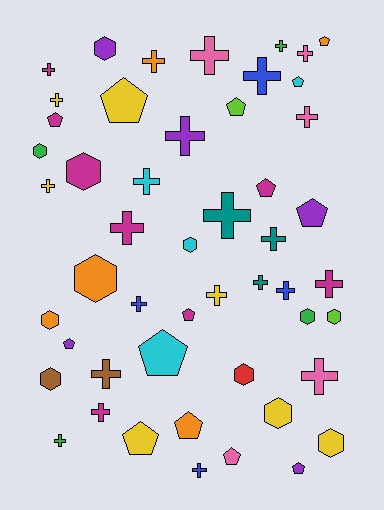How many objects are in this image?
There are 50 objects.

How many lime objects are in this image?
There are 2 lime objects.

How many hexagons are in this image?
There are 12 hexagons.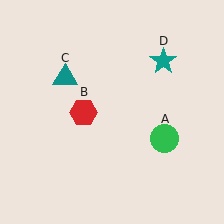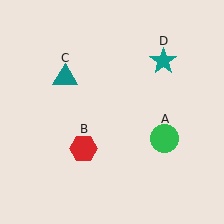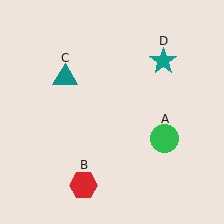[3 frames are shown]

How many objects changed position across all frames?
1 object changed position: red hexagon (object B).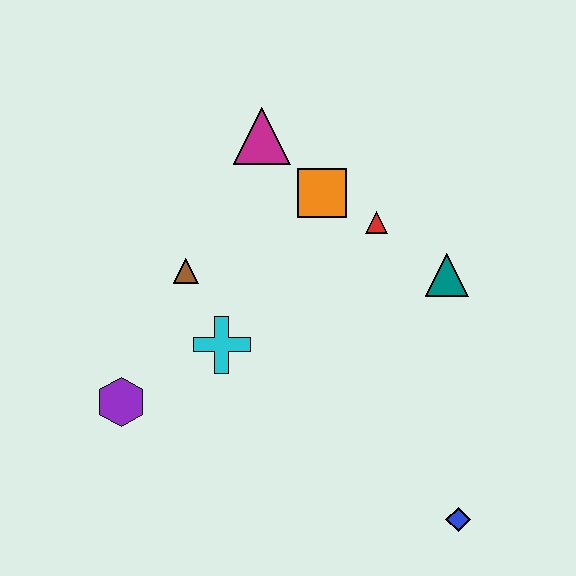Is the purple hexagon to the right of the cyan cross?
No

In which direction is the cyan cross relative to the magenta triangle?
The cyan cross is below the magenta triangle.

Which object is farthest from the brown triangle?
The blue diamond is farthest from the brown triangle.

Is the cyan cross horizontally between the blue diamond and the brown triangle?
Yes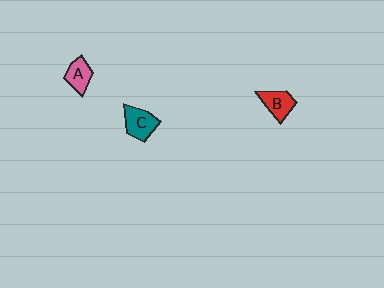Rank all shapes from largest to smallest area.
From largest to smallest: C (teal), B (red), A (pink).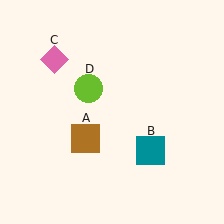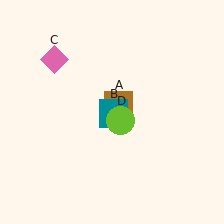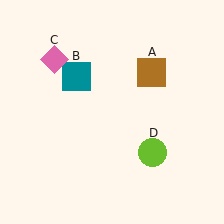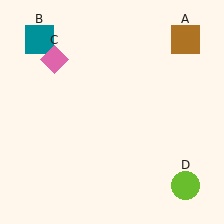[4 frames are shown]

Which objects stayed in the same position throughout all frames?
Pink diamond (object C) remained stationary.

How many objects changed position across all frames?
3 objects changed position: brown square (object A), teal square (object B), lime circle (object D).